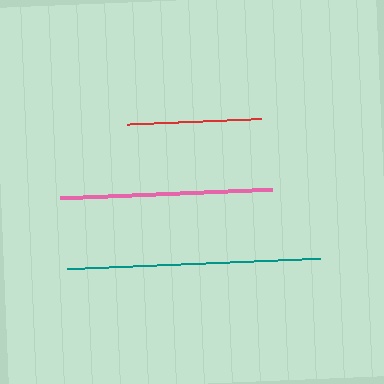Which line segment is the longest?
The teal line is the longest at approximately 253 pixels.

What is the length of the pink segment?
The pink segment is approximately 211 pixels long.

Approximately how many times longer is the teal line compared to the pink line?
The teal line is approximately 1.2 times the length of the pink line.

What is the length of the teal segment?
The teal segment is approximately 253 pixels long.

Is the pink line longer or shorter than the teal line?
The teal line is longer than the pink line.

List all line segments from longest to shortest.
From longest to shortest: teal, pink, red.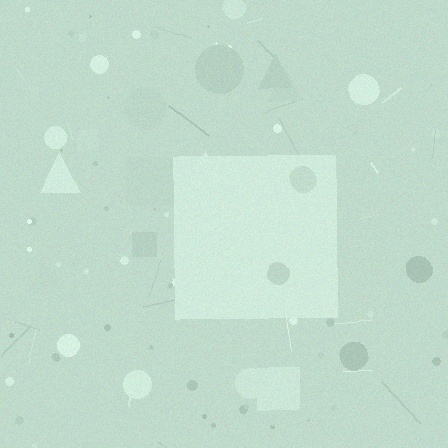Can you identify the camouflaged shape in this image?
The camouflaged shape is a square.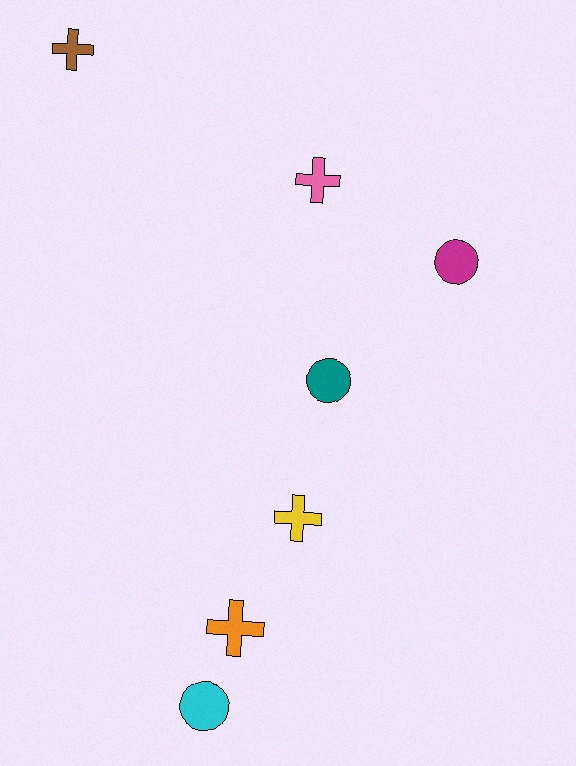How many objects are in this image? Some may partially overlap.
There are 7 objects.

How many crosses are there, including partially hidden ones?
There are 4 crosses.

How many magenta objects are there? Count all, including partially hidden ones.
There is 1 magenta object.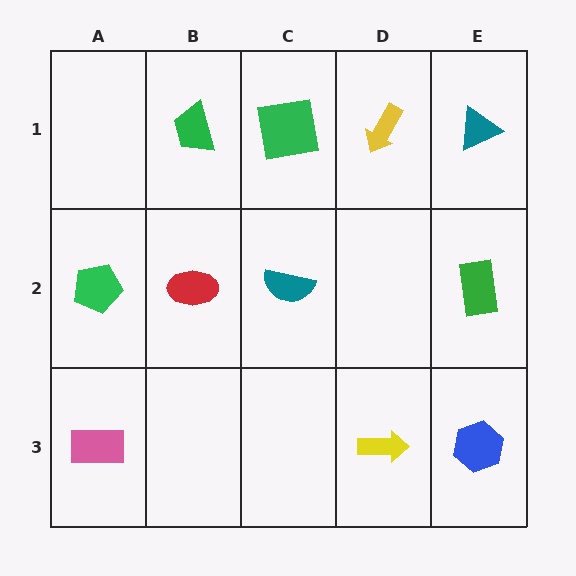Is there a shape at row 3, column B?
No, that cell is empty.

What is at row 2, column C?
A teal semicircle.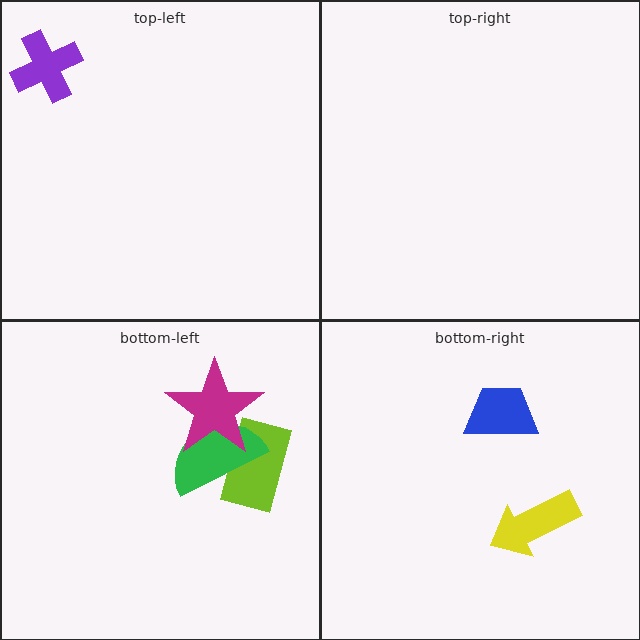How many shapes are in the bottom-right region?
2.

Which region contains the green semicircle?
The bottom-left region.